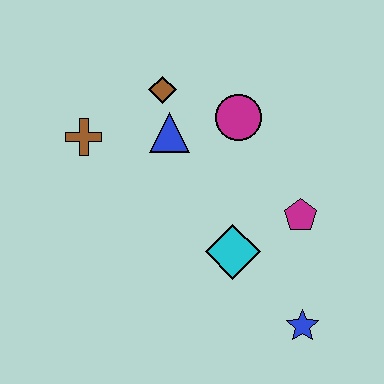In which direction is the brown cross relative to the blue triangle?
The brown cross is to the left of the blue triangle.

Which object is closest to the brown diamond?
The blue triangle is closest to the brown diamond.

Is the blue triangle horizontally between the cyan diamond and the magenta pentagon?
No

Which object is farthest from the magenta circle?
The blue star is farthest from the magenta circle.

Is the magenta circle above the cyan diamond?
Yes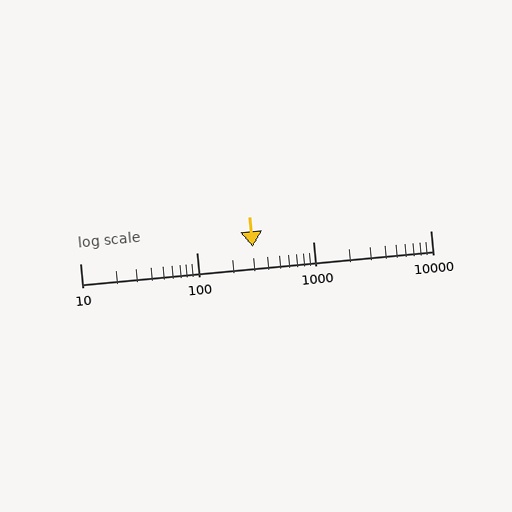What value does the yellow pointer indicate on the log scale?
The pointer indicates approximately 300.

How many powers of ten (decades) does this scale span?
The scale spans 3 decades, from 10 to 10000.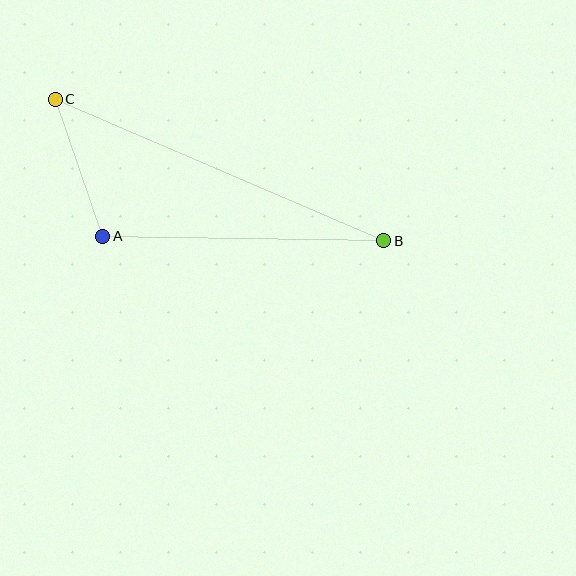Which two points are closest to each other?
Points A and C are closest to each other.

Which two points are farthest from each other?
Points B and C are farthest from each other.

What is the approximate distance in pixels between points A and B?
The distance between A and B is approximately 281 pixels.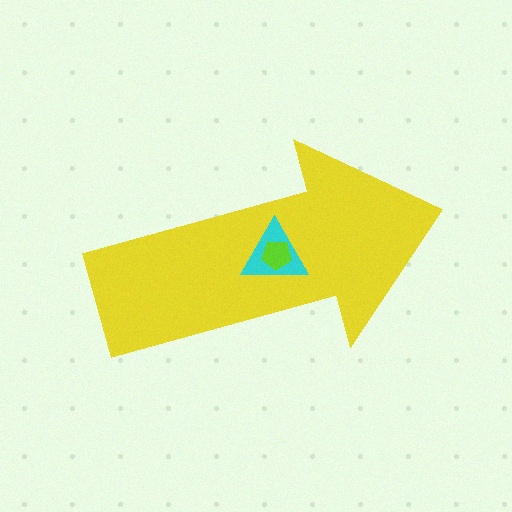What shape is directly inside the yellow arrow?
The cyan triangle.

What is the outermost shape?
The yellow arrow.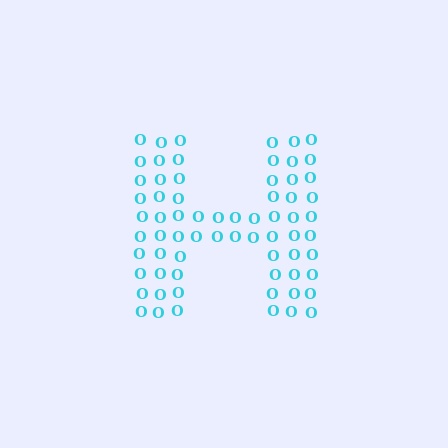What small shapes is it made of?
It is made of small letter O's.